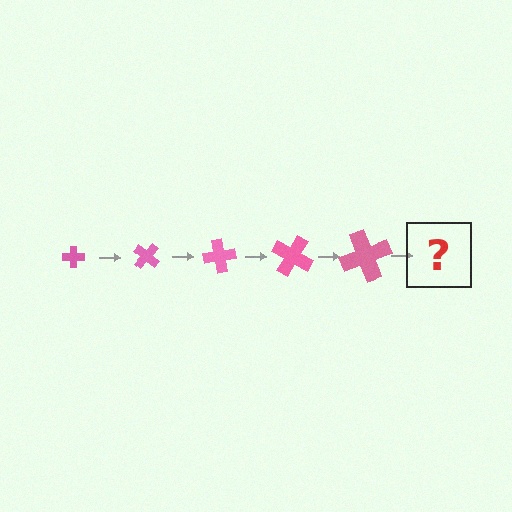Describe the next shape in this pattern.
It should be a cross, larger than the previous one and rotated 200 degrees from the start.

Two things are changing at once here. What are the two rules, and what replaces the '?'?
The two rules are that the cross grows larger each step and it rotates 40 degrees each step. The '?' should be a cross, larger than the previous one and rotated 200 degrees from the start.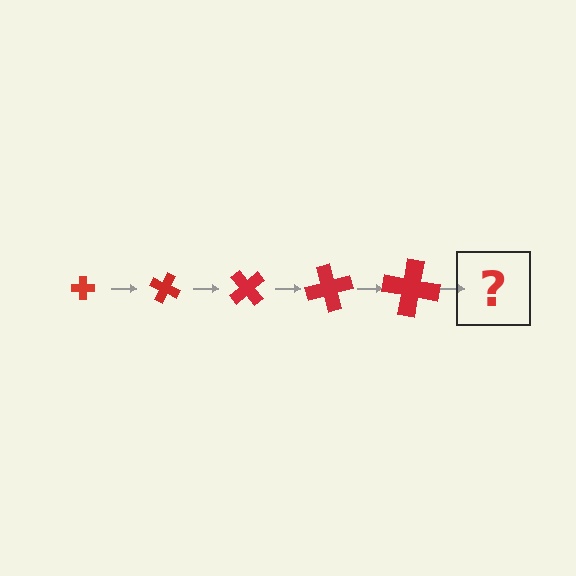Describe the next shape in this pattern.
It should be a cross, larger than the previous one and rotated 125 degrees from the start.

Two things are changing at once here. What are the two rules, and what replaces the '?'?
The two rules are that the cross grows larger each step and it rotates 25 degrees each step. The '?' should be a cross, larger than the previous one and rotated 125 degrees from the start.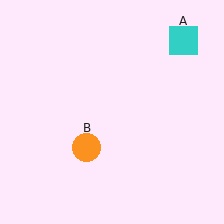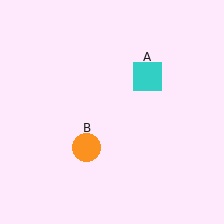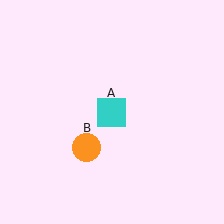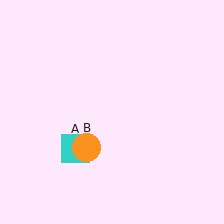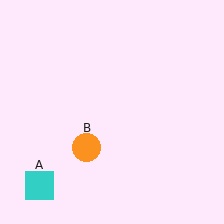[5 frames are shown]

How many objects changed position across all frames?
1 object changed position: cyan square (object A).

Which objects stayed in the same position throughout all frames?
Orange circle (object B) remained stationary.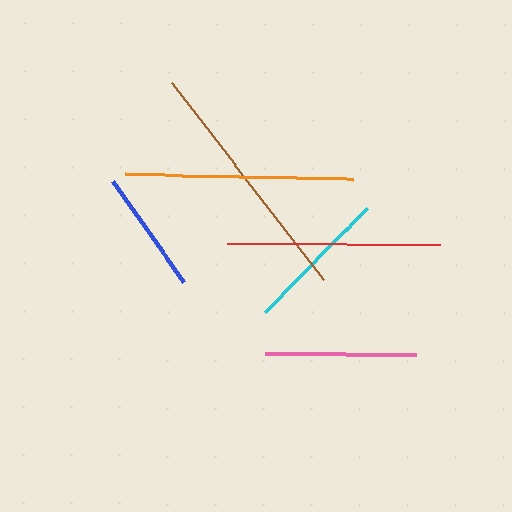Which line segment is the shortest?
The blue line is the shortest at approximately 123 pixels.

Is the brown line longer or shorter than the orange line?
The brown line is longer than the orange line.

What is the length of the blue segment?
The blue segment is approximately 123 pixels long.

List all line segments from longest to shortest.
From longest to shortest: brown, orange, red, pink, cyan, blue.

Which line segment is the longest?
The brown line is the longest at approximately 250 pixels.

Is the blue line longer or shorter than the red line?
The red line is longer than the blue line.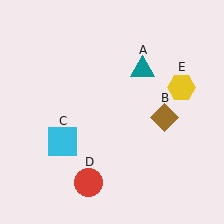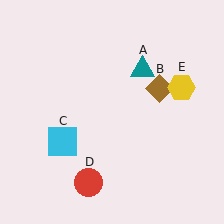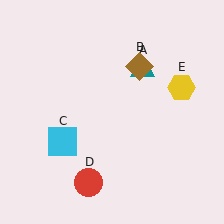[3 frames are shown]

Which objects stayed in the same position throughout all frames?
Teal triangle (object A) and cyan square (object C) and red circle (object D) and yellow hexagon (object E) remained stationary.